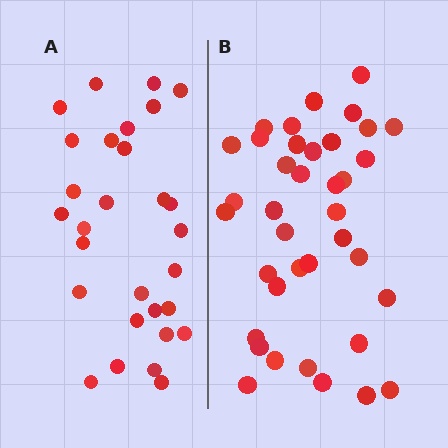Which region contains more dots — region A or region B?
Region B (the right region) has more dots.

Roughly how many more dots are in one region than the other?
Region B has roughly 8 or so more dots than region A.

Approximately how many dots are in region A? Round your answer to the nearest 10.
About 30 dots. (The exact count is 29, which rounds to 30.)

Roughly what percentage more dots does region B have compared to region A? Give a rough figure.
About 30% more.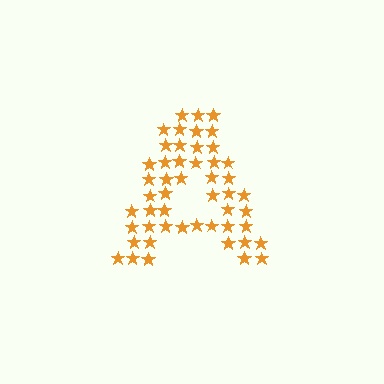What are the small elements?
The small elements are stars.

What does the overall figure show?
The overall figure shows the letter A.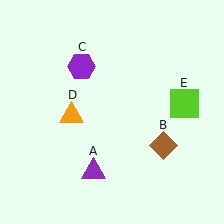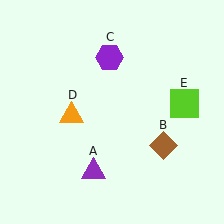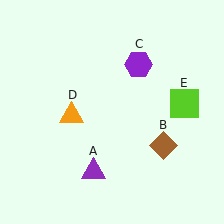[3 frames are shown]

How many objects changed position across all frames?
1 object changed position: purple hexagon (object C).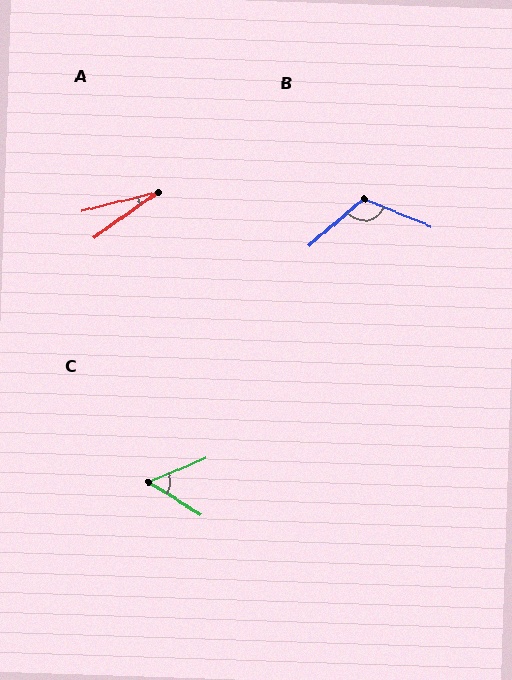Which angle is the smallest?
A, at approximately 21 degrees.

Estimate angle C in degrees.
Approximately 55 degrees.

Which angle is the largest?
B, at approximately 116 degrees.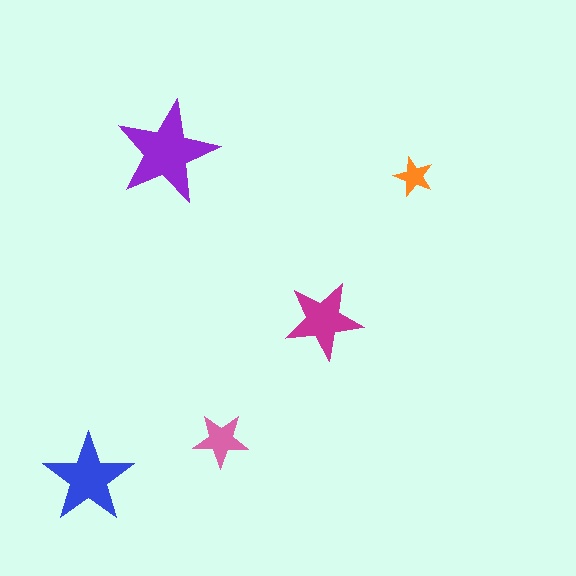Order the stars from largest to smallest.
the purple one, the blue one, the magenta one, the pink one, the orange one.